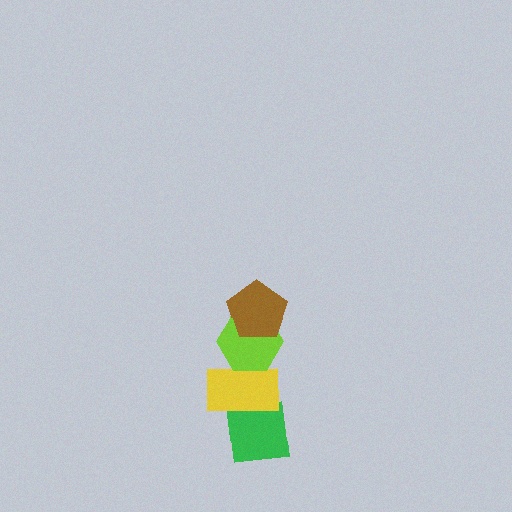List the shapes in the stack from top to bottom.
From top to bottom: the brown pentagon, the lime hexagon, the yellow rectangle, the green square.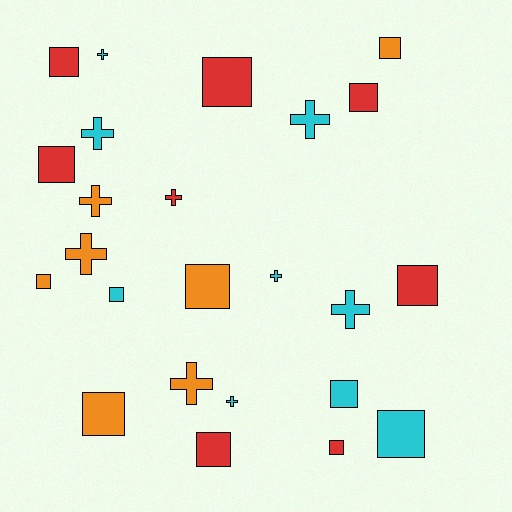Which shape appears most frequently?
Square, with 14 objects.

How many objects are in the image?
There are 24 objects.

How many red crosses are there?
There is 1 red cross.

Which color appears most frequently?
Cyan, with 9 objects.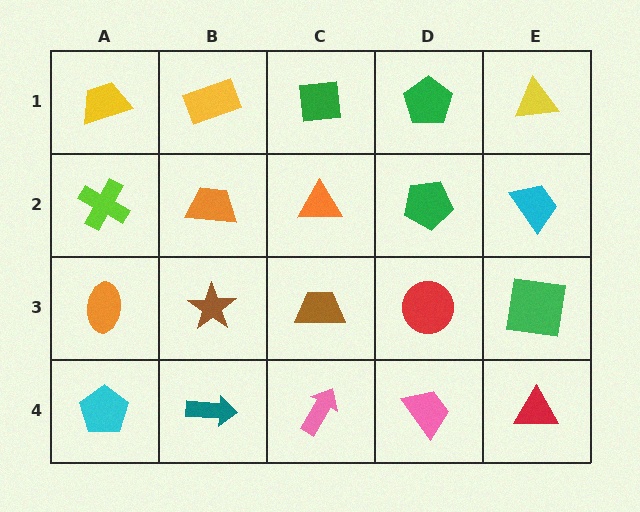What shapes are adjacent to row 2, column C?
A green square (row 1, column C), a brown trapezoid (row 3, column C), an orange trapezoid (row 2, column B), a green pentagon (row 2, column D).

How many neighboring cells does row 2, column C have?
4.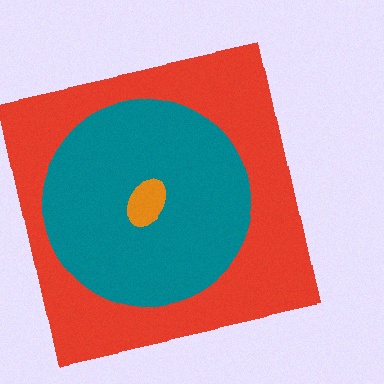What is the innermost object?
The orange ellipse.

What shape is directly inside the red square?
The teal circle.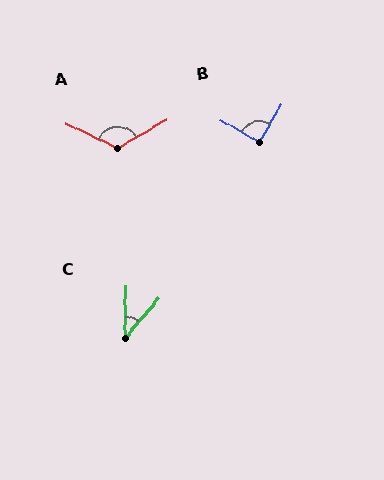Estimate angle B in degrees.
Approximately 90 degrees.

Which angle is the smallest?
C, at approximately 40 degrees.